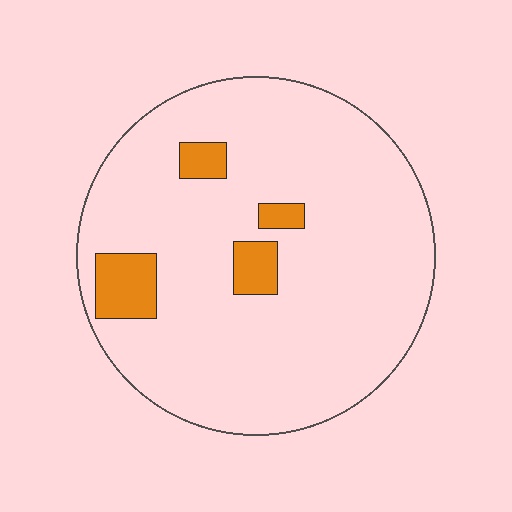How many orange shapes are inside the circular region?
4.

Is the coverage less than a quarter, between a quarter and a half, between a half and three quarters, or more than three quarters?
Less than a quarter.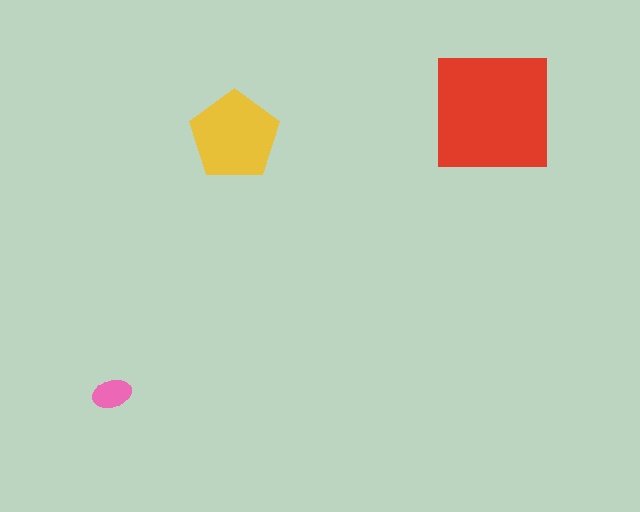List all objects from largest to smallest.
The red square, the yellow pentagon, the pink ellipse.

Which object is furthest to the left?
The pink ellipse is leftmost.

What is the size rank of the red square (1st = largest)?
1st.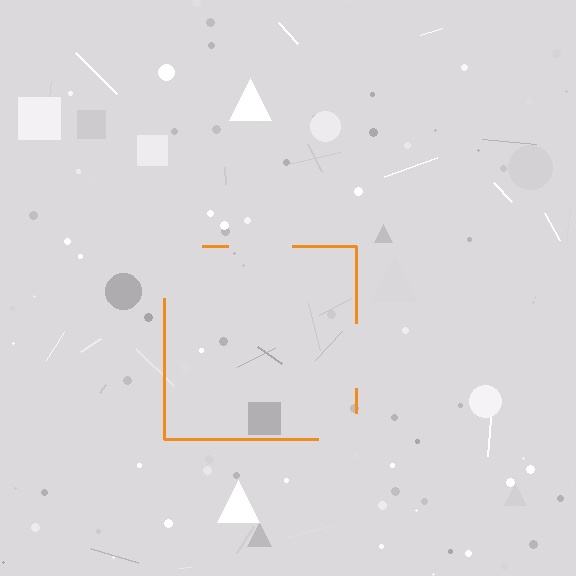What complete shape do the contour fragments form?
The contour fragments form a square.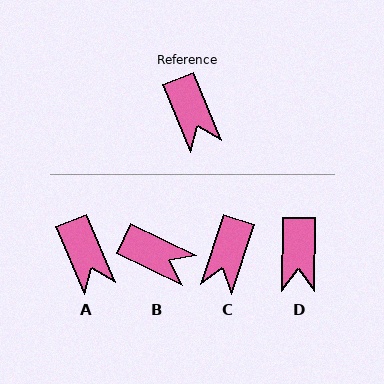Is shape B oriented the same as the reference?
No, it is off by about 42 degrees.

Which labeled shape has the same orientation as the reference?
A.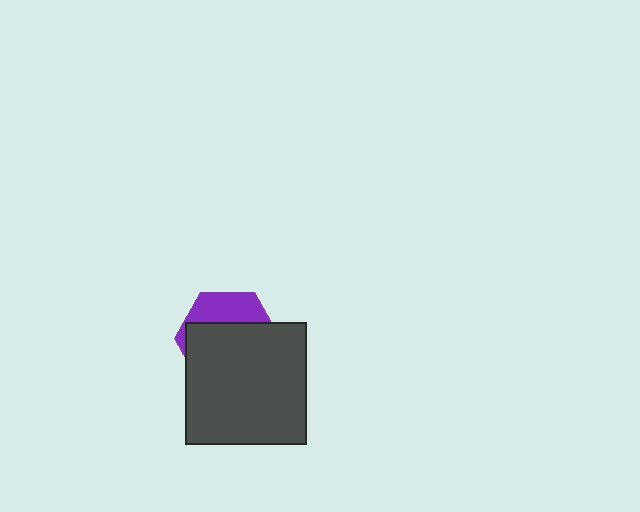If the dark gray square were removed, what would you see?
You would see the complete purple hexagon.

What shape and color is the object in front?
The object in front is a dark gray square.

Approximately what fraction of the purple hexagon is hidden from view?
Roughly 69% of the purple hexagon is hidden behind the dark gray square.